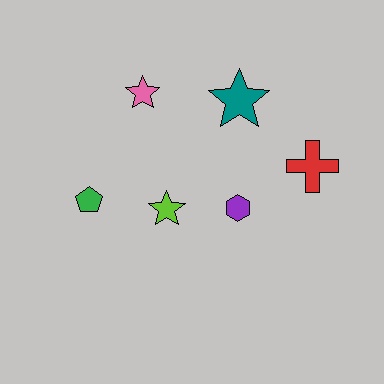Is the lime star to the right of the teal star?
No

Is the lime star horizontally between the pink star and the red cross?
Yes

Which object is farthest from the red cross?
The green pentagon is farthest from the red cross.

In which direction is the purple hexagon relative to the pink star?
The purple hexagon is below the pink star.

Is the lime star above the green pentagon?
No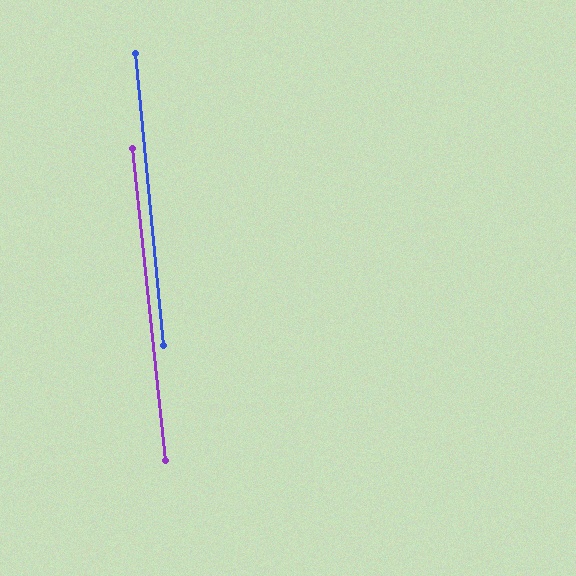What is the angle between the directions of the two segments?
Approximately 0 degrees.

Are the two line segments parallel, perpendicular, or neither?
Parallel — their directions differ by only 0.4°.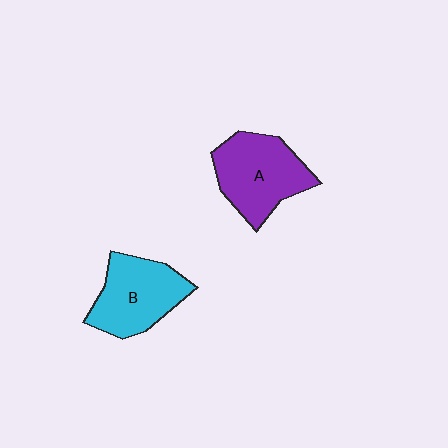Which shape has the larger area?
Shape A (purple).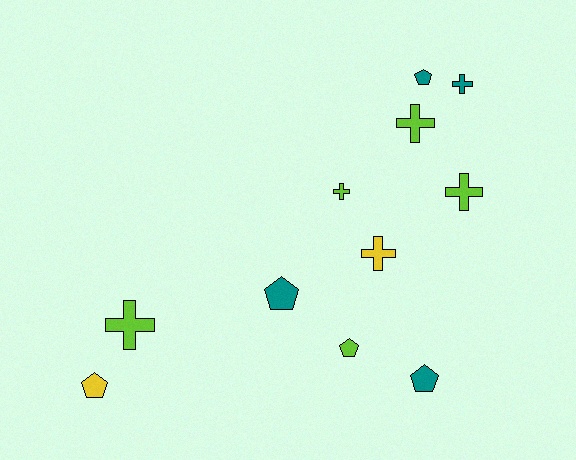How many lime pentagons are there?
There is 1 lime pentagon.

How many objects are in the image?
There are 11 objects.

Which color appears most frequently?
Lime, with 5 objects.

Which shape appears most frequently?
Cross, with 6 objects.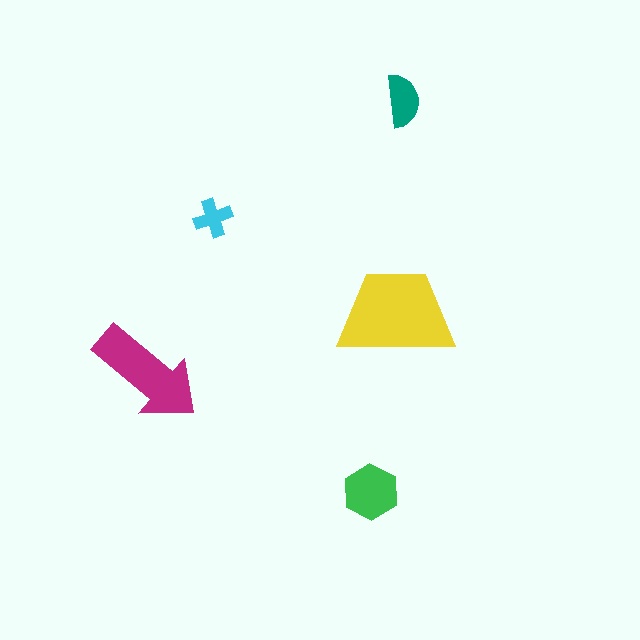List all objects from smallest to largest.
The cyan cross, the teal semicircle, the green hexagon, the magenta arrow, the yellow trapezoid.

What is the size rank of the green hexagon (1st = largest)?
3rd.